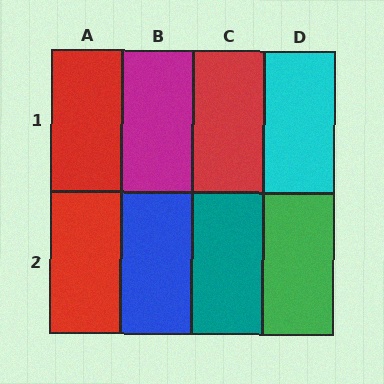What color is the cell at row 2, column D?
Green.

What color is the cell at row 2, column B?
Blue.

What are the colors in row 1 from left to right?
Red, magenta, red, cyan.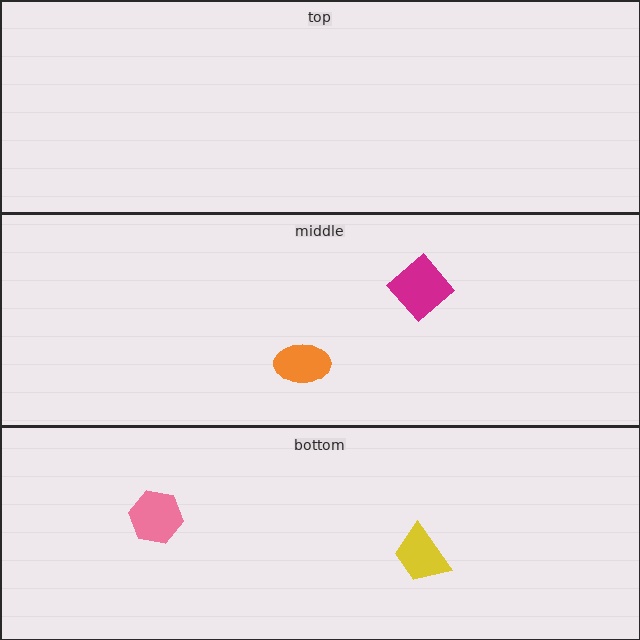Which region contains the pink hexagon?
The bottom region.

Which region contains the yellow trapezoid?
The bottom region.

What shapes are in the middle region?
The magenta diamond, the orange ellipse.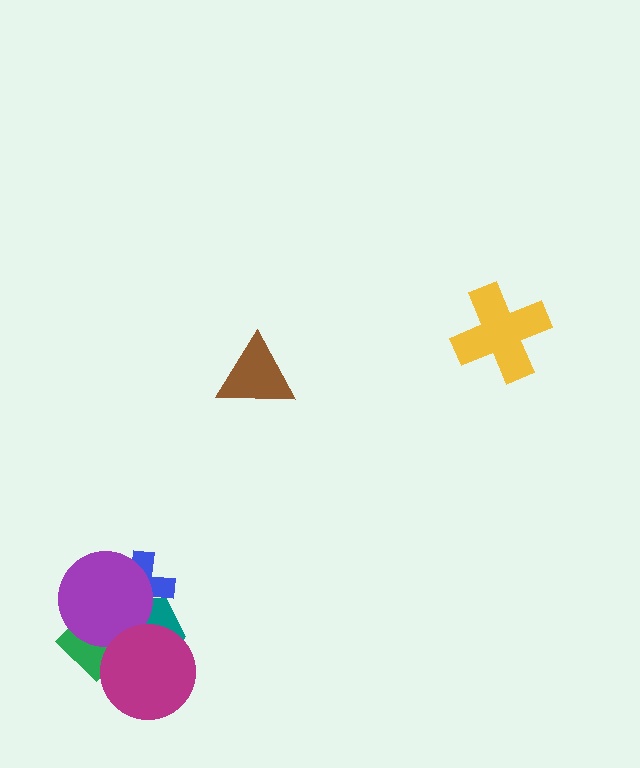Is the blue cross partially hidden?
Yes, it is partially covered by another shape.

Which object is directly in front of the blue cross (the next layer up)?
The teal hexagon is directly in front of the blue cross.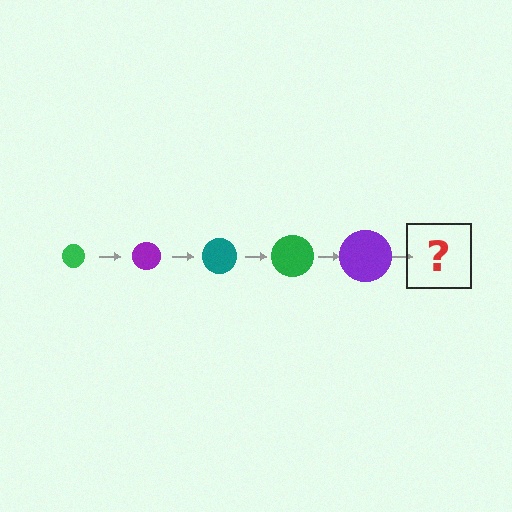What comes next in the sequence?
The next element should be a teal circle, larger than the previous one.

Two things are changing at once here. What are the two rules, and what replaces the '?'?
The two rules are that the circle grows larger each step and the color cycles through green, purple, and teal. The '?' should be a teal circle, larger than the previous one.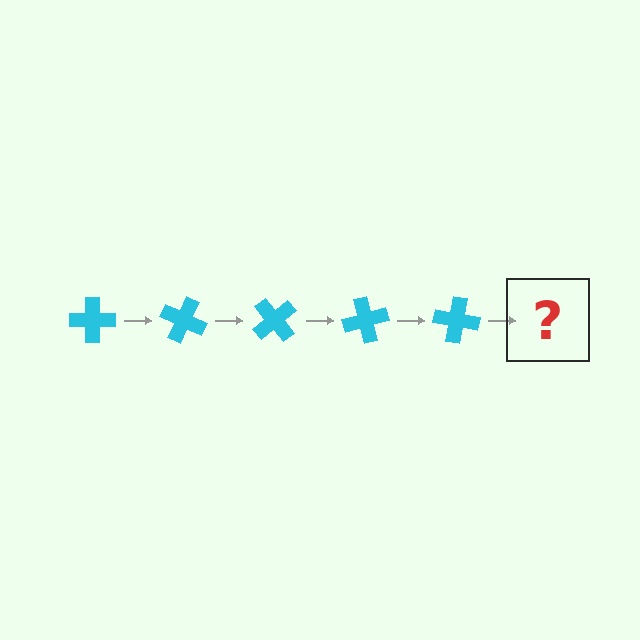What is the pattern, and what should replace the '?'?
The pattern is that the cross rotates 25 degrees each step. The '?' should be a cyan cross rotated 125 degrees.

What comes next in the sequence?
The next element should be a cyan cross rotated 125 degrees.